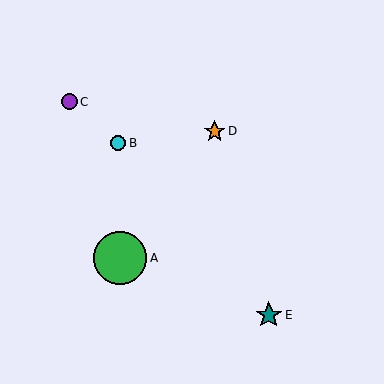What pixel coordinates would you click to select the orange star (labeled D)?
Click at (215, 131) to select the orange star D.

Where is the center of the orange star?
The center of the orange star is at (215, 131).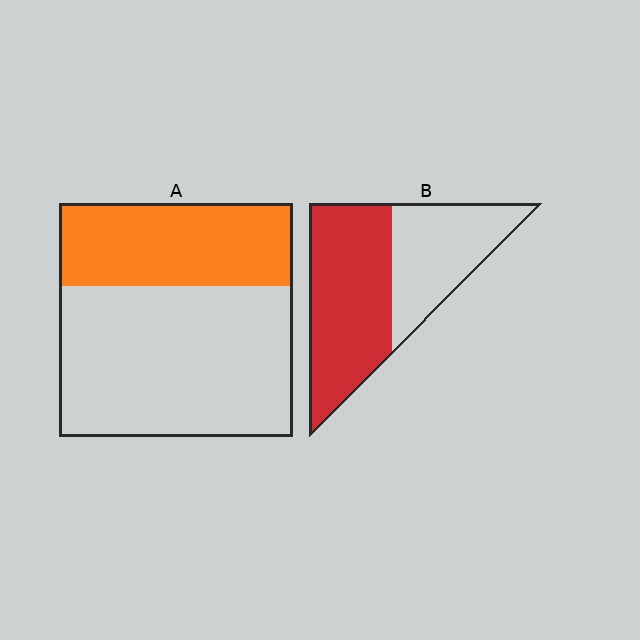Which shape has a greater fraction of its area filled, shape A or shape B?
Shape B.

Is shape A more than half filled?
No.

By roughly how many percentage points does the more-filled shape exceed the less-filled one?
By roughly 25 percentage points (B over A).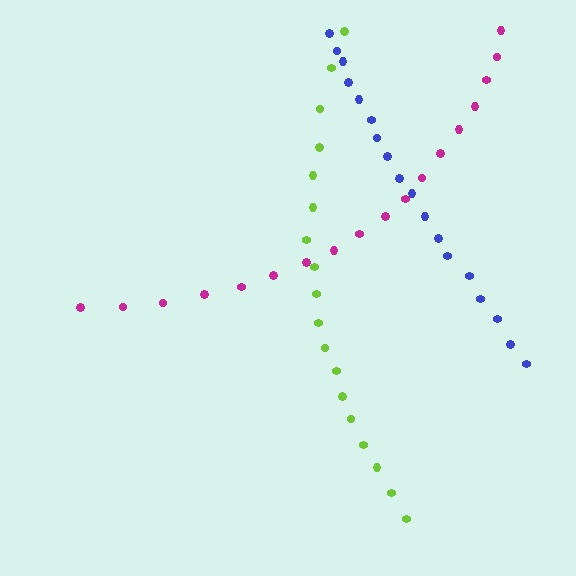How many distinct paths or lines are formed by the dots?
There are 3 distinct paths.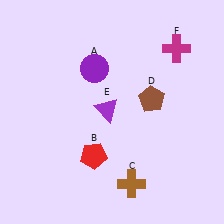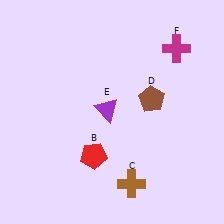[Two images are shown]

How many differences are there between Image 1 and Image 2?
There is 1 difference between the two images.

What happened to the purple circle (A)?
The purple circle (A) was removed in Image 2. It was in the top-left area of Image 1.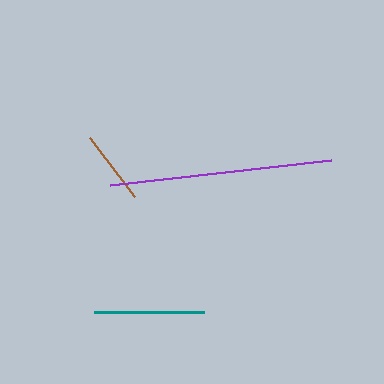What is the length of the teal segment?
The teal segment is approximately 110 pixels long.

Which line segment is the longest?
The purple line is the longest at approximately 222 pixels.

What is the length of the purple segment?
The purple segment is approximately 222 pixels long.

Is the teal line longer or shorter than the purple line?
The purple line is longer than the teal line.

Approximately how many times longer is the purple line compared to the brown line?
The purple line is approximately 3.0 times the length of the brown line.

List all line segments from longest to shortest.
From longest to shortest: purple, teal, brown.